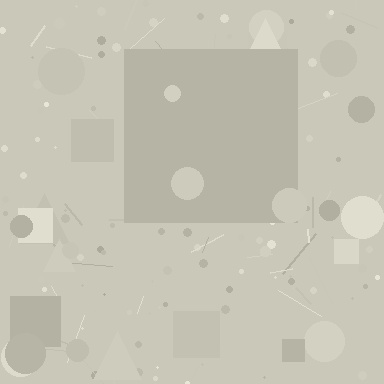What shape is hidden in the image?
A square is hidden in the image.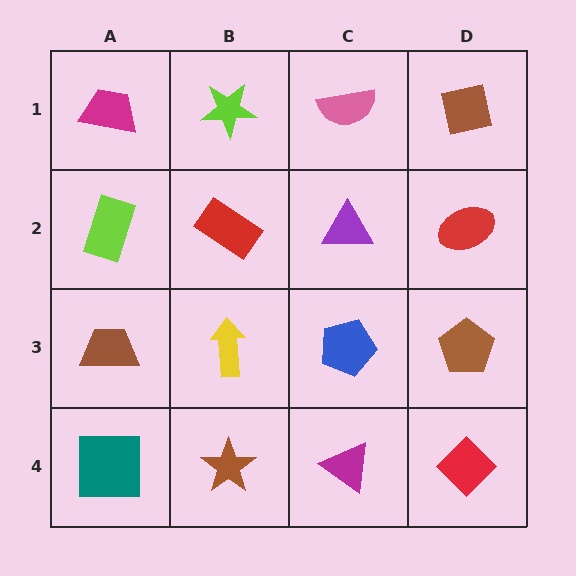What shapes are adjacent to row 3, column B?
A red rectangle (row 2, column B), a brown star (row 4, column B), a brown trapezoid (row 3, column A), a blue pentagon (row 3, column C).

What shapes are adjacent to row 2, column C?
A pink semicircle (row 1, column C), a blue pentagon (row 3, column C), a red rectangle (row 2, column B), a red ellipse (row 2, column D).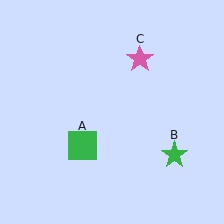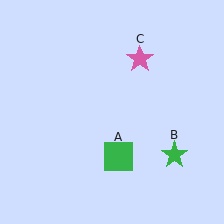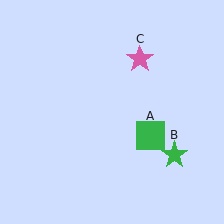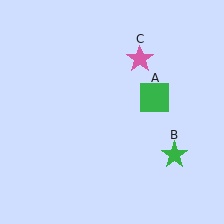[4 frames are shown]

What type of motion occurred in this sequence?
The green square (object A) rotated counterclockwise around the center of the scene.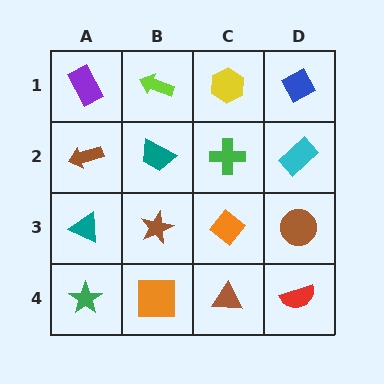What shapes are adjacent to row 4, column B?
A brown star (row 3, column B), a green star (row 4, column A), a brown triangle (row 4, column C).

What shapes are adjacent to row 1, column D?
A cyan rectangle (row 2, column D), a yellow hexagon (row 1, column C).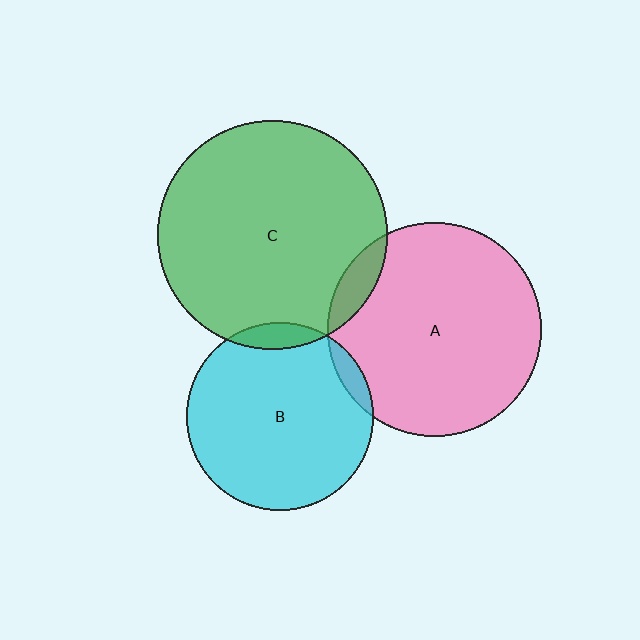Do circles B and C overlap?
Yes.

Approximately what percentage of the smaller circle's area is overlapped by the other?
Approximately 5%.